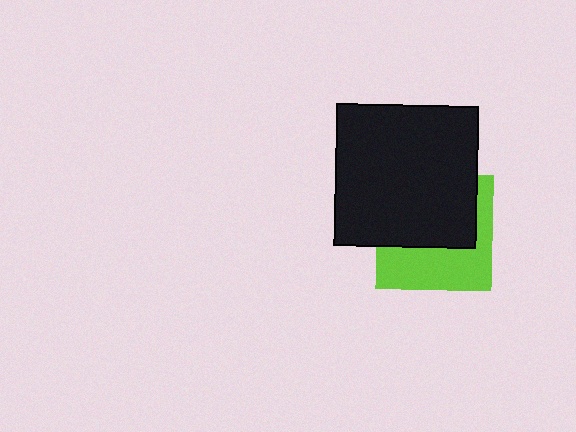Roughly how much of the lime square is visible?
About half of it is visible (roughly 45%).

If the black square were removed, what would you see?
You would see the complete lime square.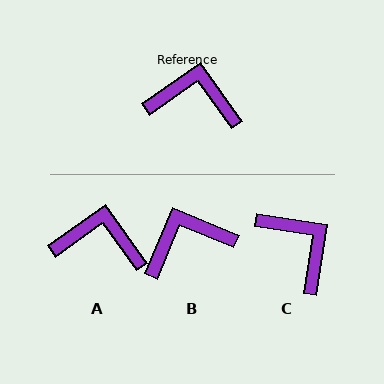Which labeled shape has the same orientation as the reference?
A.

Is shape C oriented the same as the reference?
No, it is off by about 44 degrees.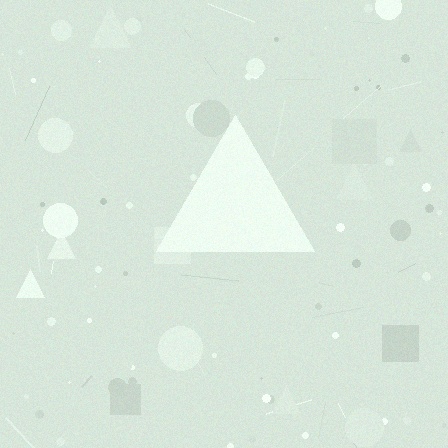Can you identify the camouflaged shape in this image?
The camouflaged shape is a triangle.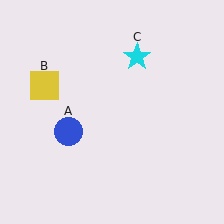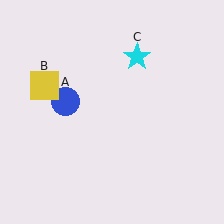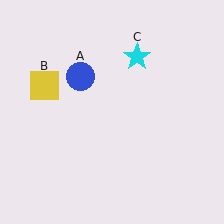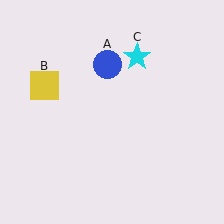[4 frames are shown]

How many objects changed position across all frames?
1 object changed position: blue circle (object A).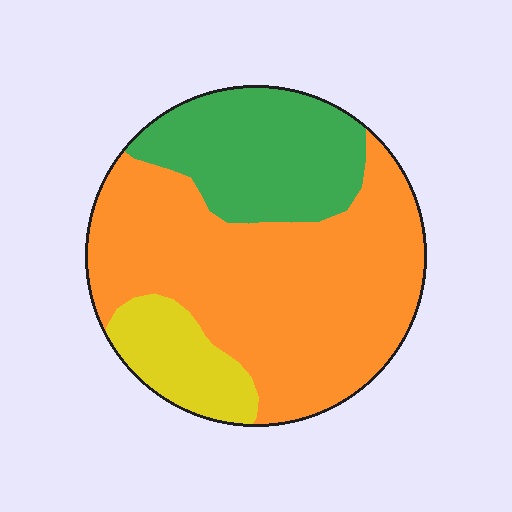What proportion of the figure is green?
Green covers 26% of the figure.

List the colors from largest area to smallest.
From largest to smallest: orange, green, yellow.